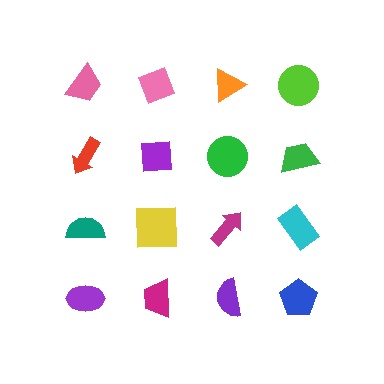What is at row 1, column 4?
A lime circle.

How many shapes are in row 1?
4 shapes.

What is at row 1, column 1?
A pink trapezoid.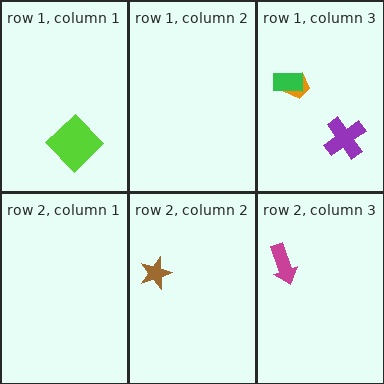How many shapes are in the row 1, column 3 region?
3.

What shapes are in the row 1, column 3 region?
The purple cross, the orange trapezoid, the green rectangle.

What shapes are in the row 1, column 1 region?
The lime diamond.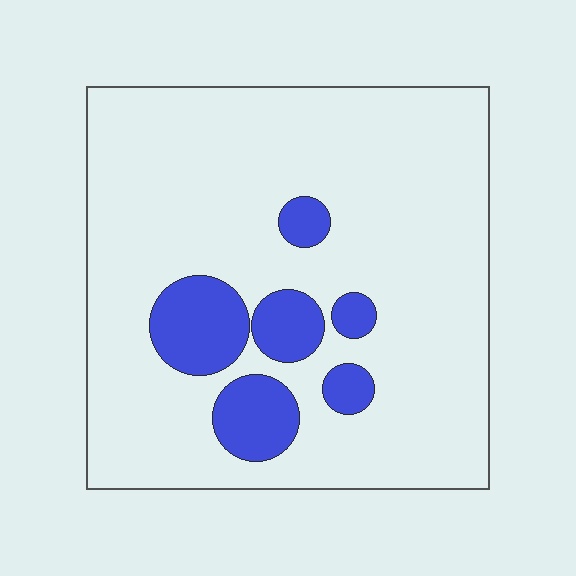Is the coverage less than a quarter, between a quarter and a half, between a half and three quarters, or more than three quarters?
Less than a quarter.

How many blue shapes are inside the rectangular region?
6.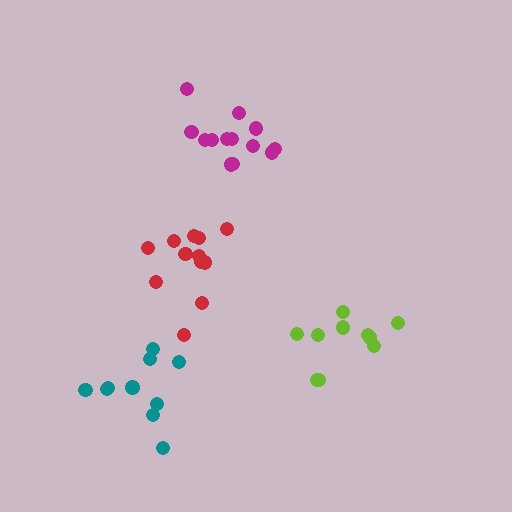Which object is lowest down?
The teal cluster is bottommost.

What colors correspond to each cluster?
The clusters are colored: magenta, teal, red, lime.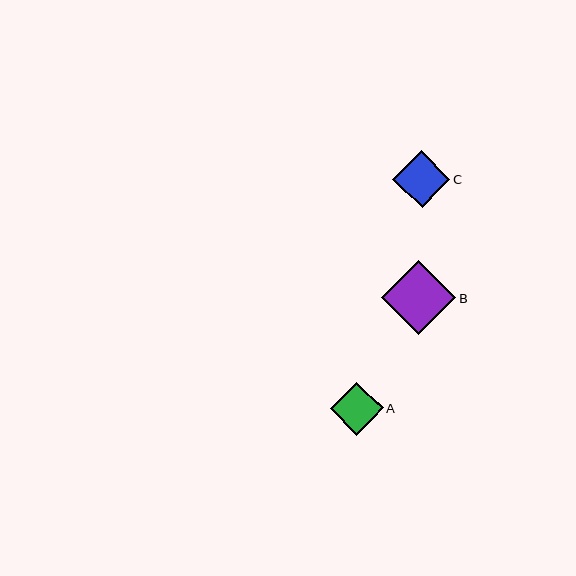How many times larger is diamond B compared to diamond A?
Diamond B is approximately 1.4 times the size of diamond A.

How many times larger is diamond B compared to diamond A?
Diamond B is approximately 1.4 times the size of diamond A.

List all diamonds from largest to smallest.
From largest to smallest: B, C, A.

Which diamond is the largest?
Diamond B is the largest with a size of approximately 74 pixels.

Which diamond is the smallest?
Diamond A is the smallest with a size of approximately 53 pixels.